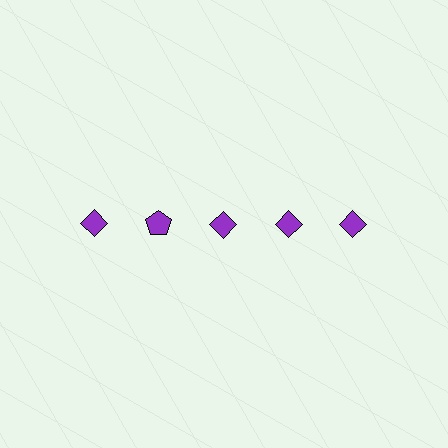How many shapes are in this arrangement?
There are 5 shapes arranged in a grid pattern.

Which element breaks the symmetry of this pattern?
The purple pentagon in the top row, second from left column breaks the symmetry. All other shapes are purple diamonds.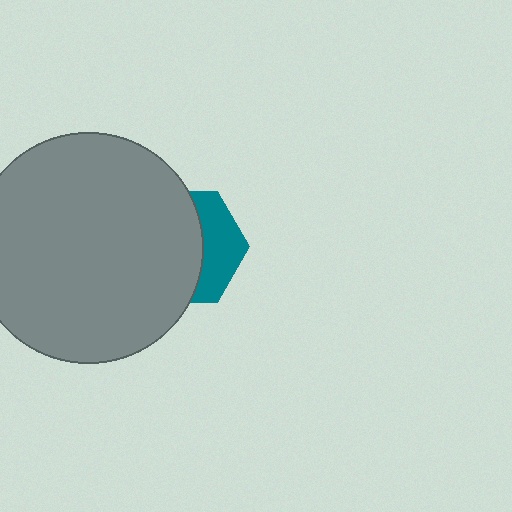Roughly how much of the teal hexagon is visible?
A small part of it is visible (roughly 36%).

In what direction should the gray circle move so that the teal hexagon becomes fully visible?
The gray circle should move left. That is the shortest direction to clear the overlap and leave the teal hexagon fully visible.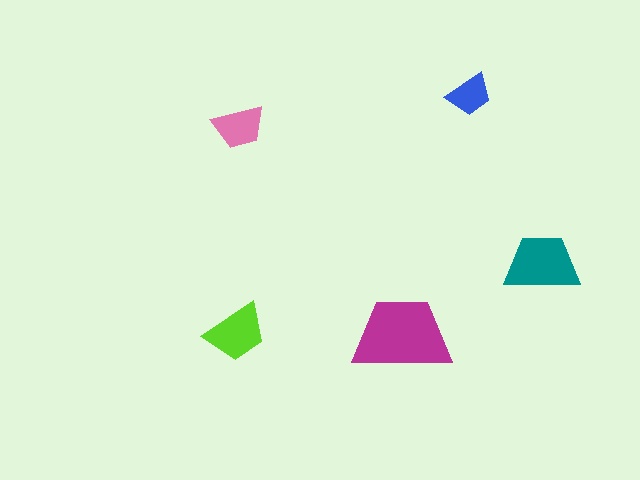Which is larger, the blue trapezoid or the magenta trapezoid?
The magenta one.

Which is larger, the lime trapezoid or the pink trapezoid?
The lime one.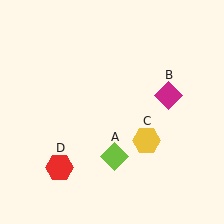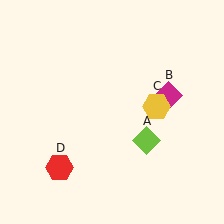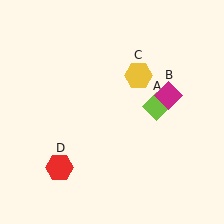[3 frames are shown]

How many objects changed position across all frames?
2 objects changed position: lime diamond (object A), yellow hexagon (object C).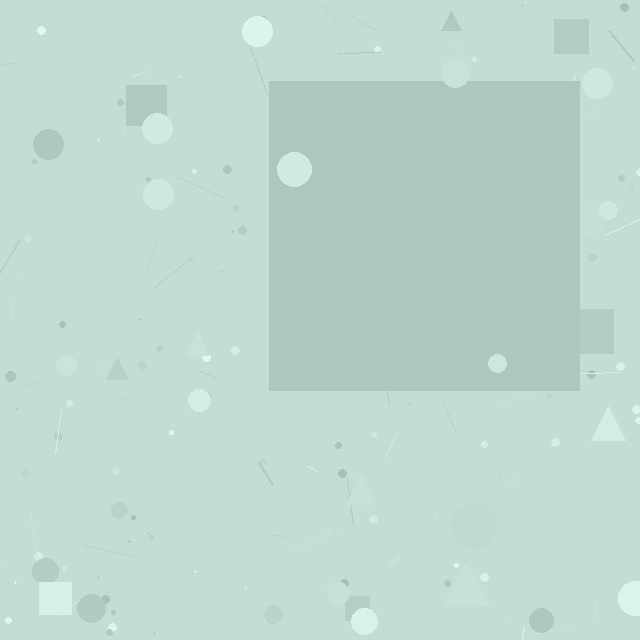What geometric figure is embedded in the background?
A square is embedded in the background.